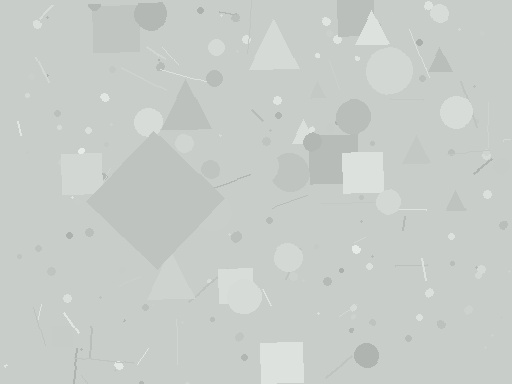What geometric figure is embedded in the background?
A diamond is embedded in the background.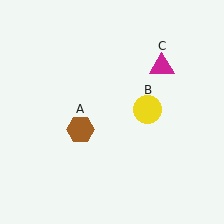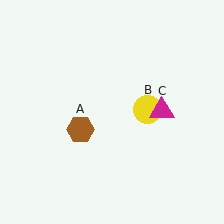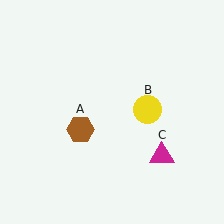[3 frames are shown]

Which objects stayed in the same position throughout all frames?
Brown hexagon (object A) and yellow circle (object B) remained stationary.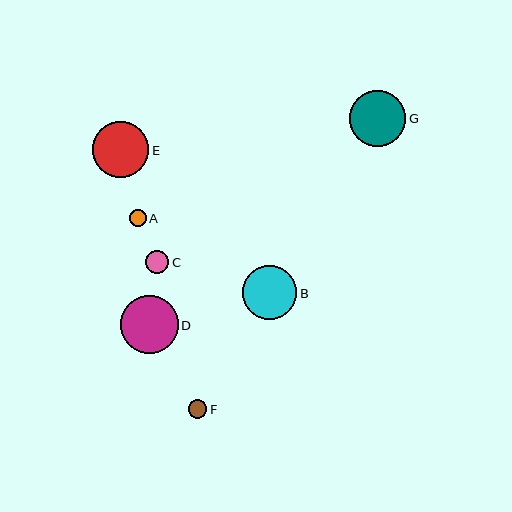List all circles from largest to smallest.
From largest to smallest: D, E, G, B, C, F, A.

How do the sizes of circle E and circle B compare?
Circle E and circle B are approximately the same size.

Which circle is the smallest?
Circle A is the smallest with a size of approximately 17 pixels.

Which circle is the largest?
Circle D is the largest with a size of approximately 58 pixels.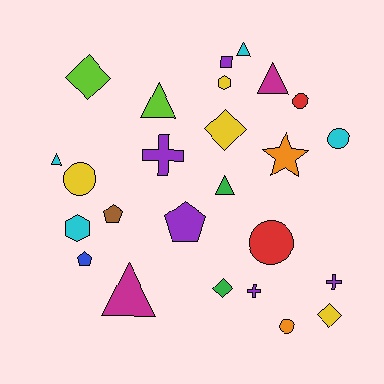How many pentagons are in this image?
There are 3 pentagons.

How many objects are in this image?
There are 25 objects.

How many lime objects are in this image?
There are 2 lime objects.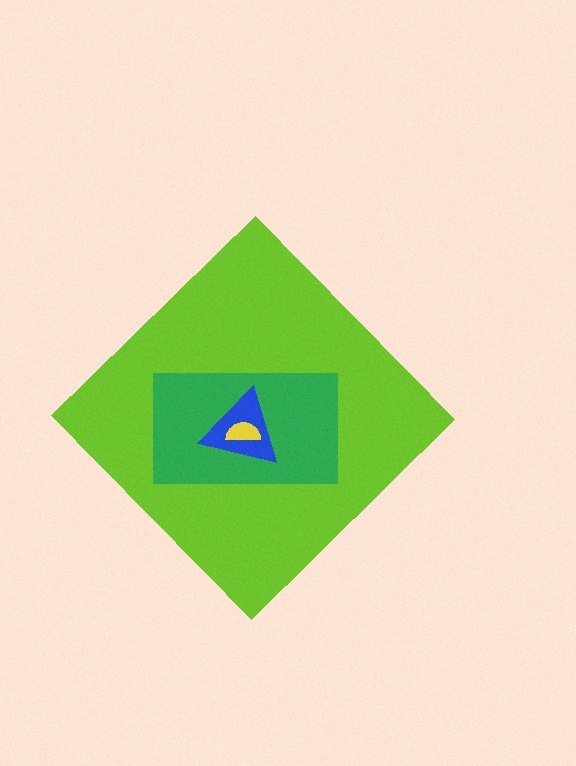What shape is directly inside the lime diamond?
The green rectangle.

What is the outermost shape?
The lime diamond.